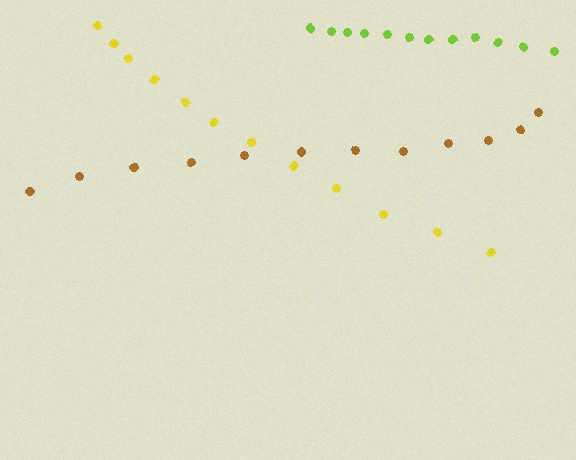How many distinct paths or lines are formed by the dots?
There are 3 distinct paths.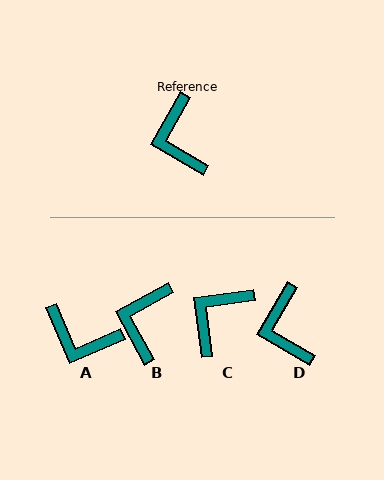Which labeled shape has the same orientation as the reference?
D.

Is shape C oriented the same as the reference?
No, it is off by about 52 degrees.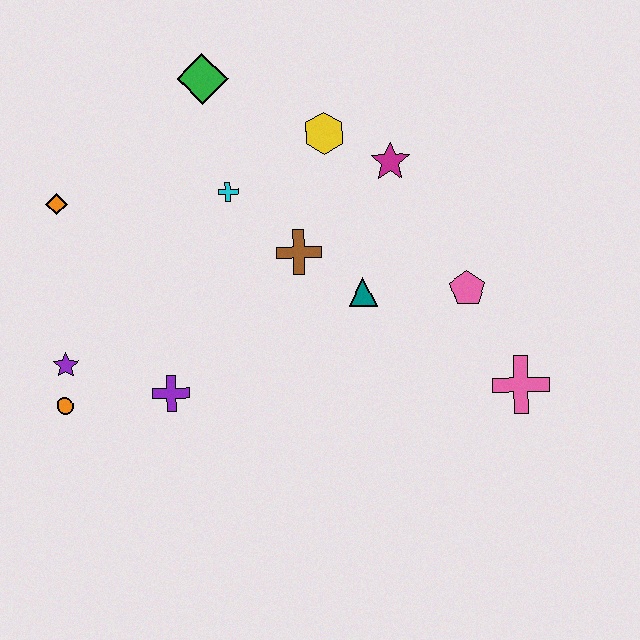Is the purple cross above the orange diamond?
No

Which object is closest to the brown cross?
The teal triangle is closest to the brown cross.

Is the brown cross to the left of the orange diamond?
No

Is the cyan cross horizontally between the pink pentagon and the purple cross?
Yes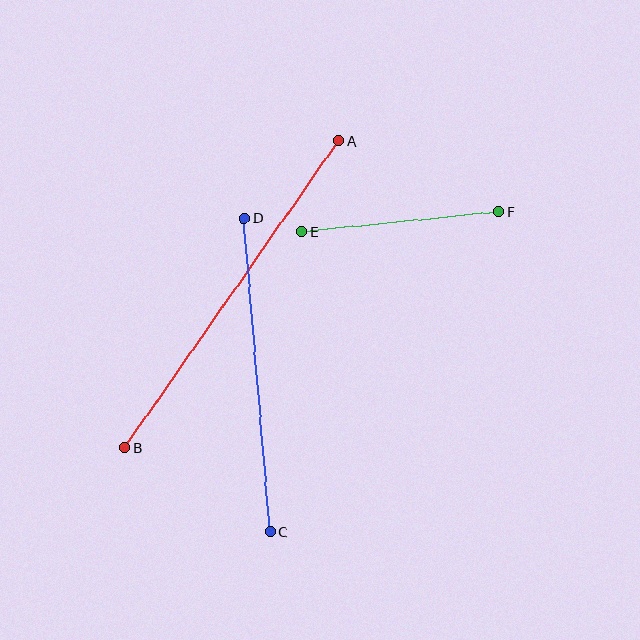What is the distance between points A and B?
The distance is approximately 374 pixels.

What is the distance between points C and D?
The distance is approximately 315 pixels.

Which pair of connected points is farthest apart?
Points A and B are farthest apart.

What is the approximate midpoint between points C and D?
The midpoint is at approximately (257, 375) pixels.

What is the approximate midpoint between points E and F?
The midpoint is at approximately (400, 221) pixels.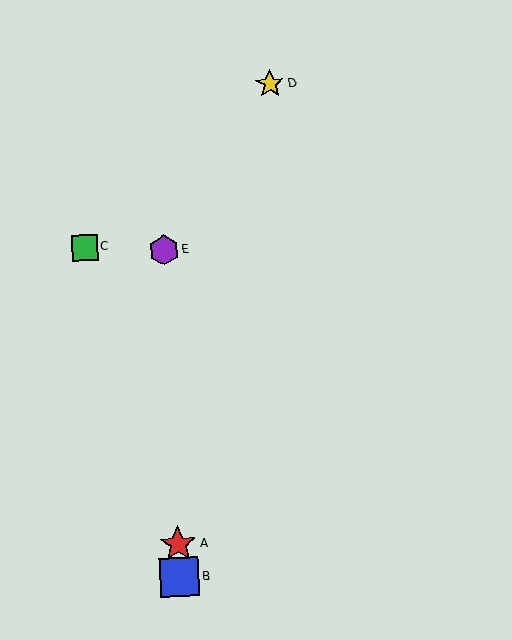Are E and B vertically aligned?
Yes, both are at x≈164.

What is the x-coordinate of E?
Object E is at x≈164.